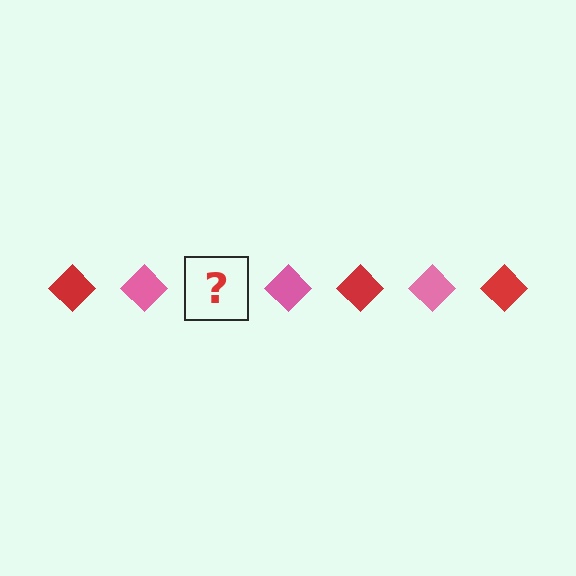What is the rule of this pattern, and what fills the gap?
The rule is that the pattern cycles through red, pink diamonds. The gap should be filled with a red diamond.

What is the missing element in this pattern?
The missing element is a red diamond.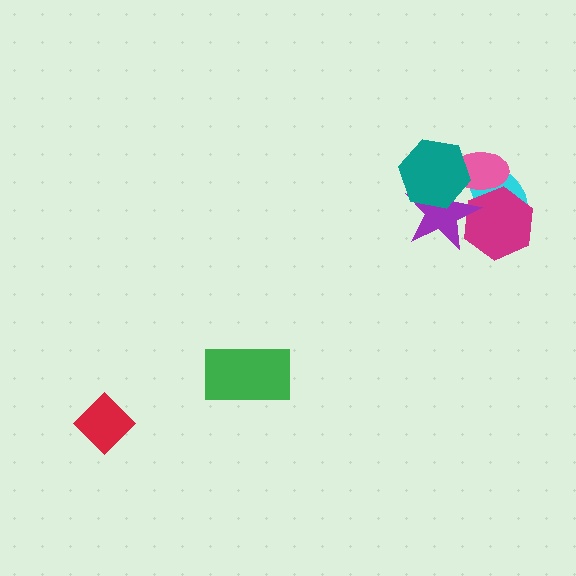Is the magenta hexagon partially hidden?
Yes, it is partially covered by another shape.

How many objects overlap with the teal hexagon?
2 objects overlap with the teal hexagon.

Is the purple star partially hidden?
Yes, it is partially covered by another shape.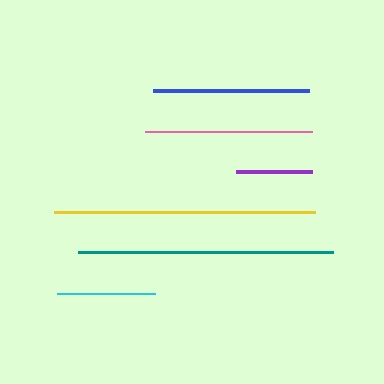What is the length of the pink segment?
The pink segment is approximately 167 pixels long.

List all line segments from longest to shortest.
From longest to shortest: yellow, teal, pink, blue, cyan, purple.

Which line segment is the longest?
The yellow line is the longest at approximately 261 pixels.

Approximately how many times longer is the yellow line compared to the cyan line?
The yellow line is approximately 2.7 times the length of the cyan line.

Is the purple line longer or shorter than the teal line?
The teal line is longer than the purple line.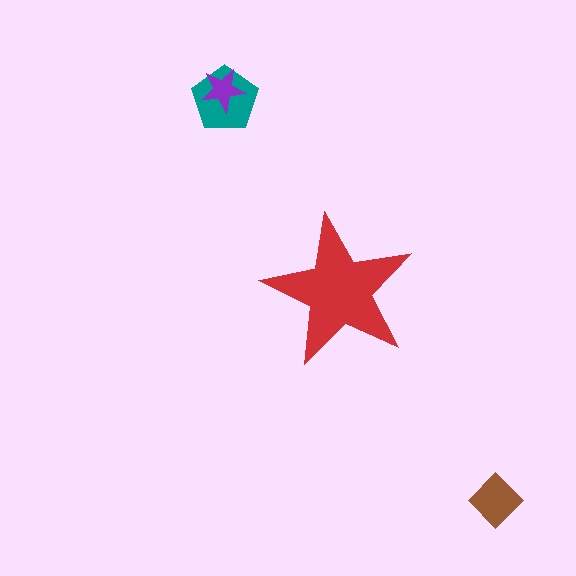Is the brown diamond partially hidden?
No, the brown diamond is fully visible.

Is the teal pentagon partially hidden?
No, the teal pentagon is fully visible.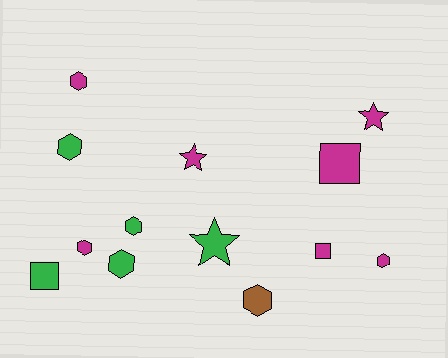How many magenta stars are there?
There are 2 magenta stars.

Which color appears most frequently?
Magenta, with 7 objects.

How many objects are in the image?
There are 13 objects.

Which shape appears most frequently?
Hexagon, with 7 objects.